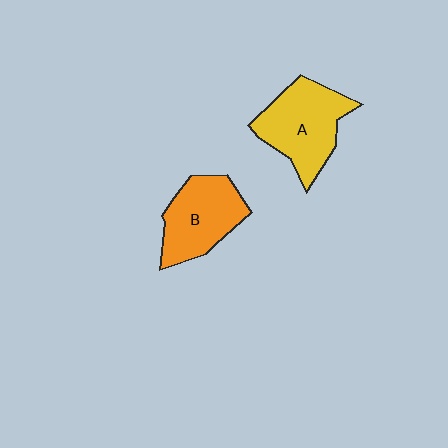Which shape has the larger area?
Shape A (yellow).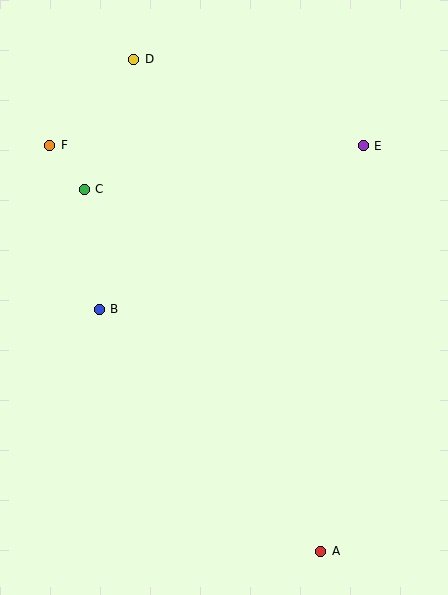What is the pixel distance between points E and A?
The distance between E and A is 407 pixels.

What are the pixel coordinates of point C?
Point C is at (84, 189).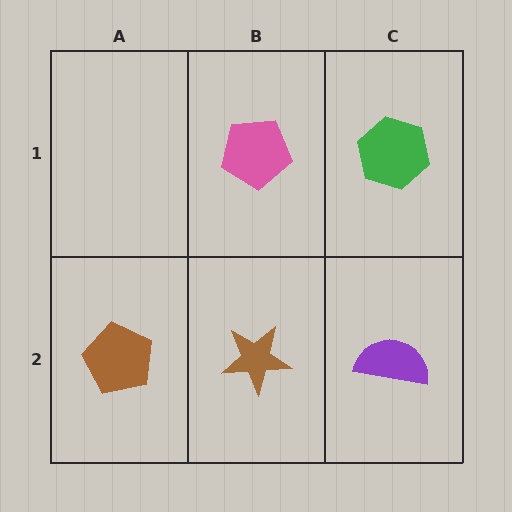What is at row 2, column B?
A brown star.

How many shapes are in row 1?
2 shapes.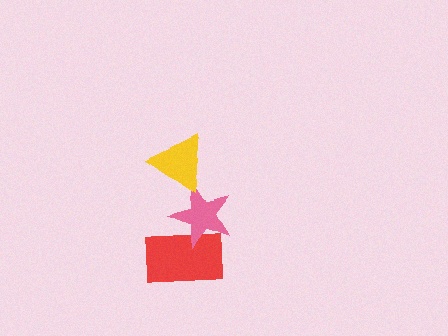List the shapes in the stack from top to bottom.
From top to bottom: the yellow triangle, the pink star, the red rectangle.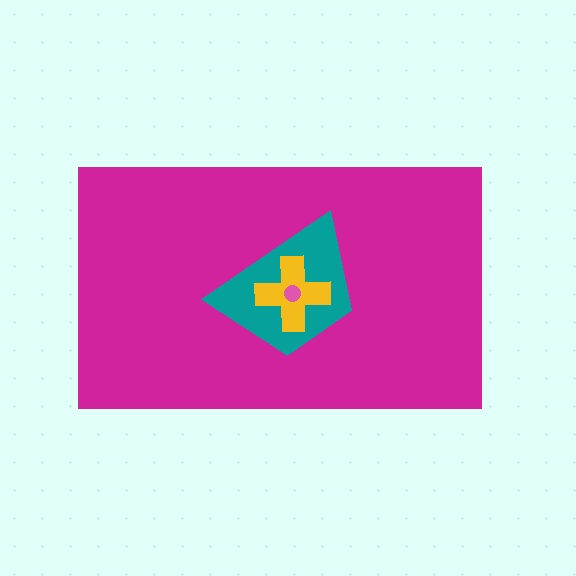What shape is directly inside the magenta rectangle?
The teal trapezoid.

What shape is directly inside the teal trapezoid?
The yellow cross.